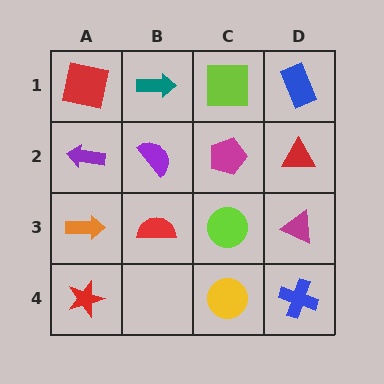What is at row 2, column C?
A magenta pentagon.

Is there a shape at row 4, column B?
No, that cell is empty.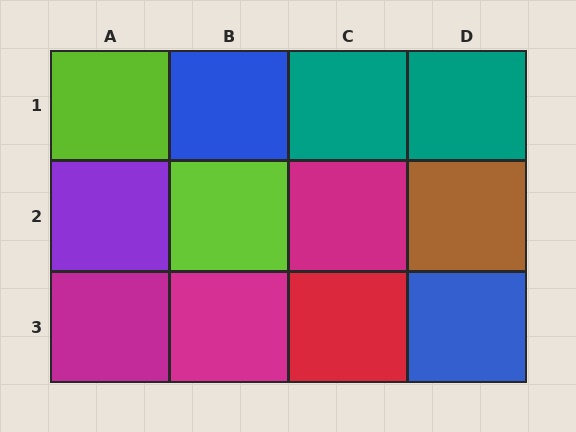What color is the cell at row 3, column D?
Blue.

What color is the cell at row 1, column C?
Teal.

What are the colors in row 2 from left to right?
Purple, lime, magenta, brown.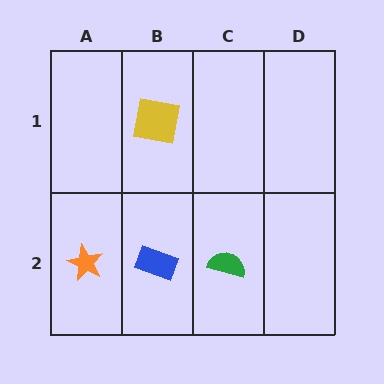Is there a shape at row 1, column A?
No, that cell is empty.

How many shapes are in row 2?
3 shapes.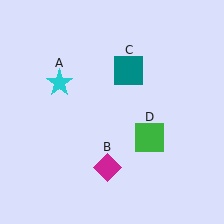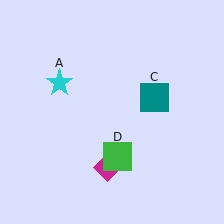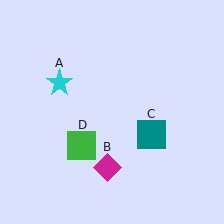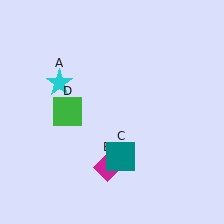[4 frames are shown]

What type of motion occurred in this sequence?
The teal square (object C), green square (object D) rotated clockwise around the center of the scene.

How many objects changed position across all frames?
2 objects changed position: teal square (object C), green square (object D).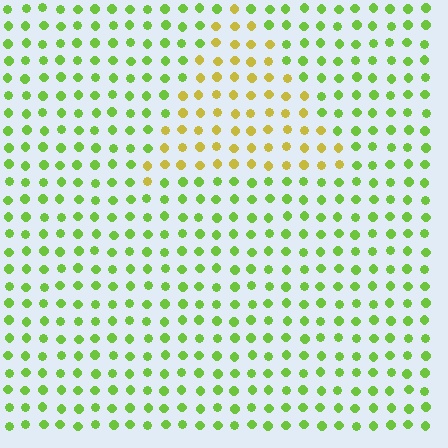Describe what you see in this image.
The image is filled with small lime elements in a uniform arrangement. A triangle-shaped region is visible where the elements are tinted to a slightly different hue, forming a subtle color boundary.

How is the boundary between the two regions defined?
The boundary is defined purely by a slight shift in hue (about 44 degrees). Spacing, size, and orientation are identical on both sides.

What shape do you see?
I see a triangle.